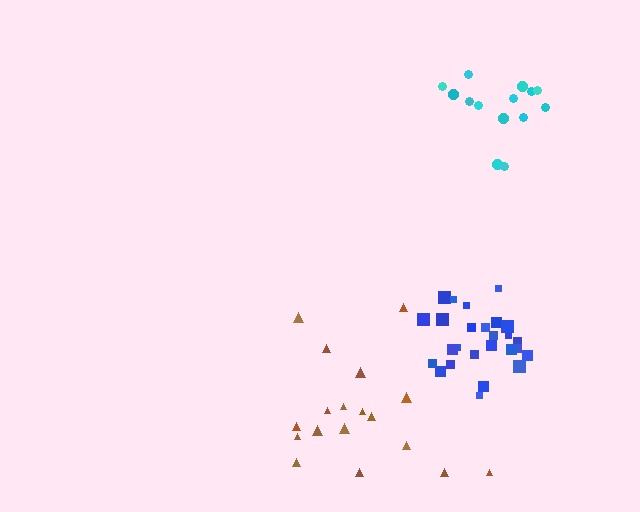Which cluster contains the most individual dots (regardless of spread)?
Blue (26).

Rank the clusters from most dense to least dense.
blue, cyan, brown.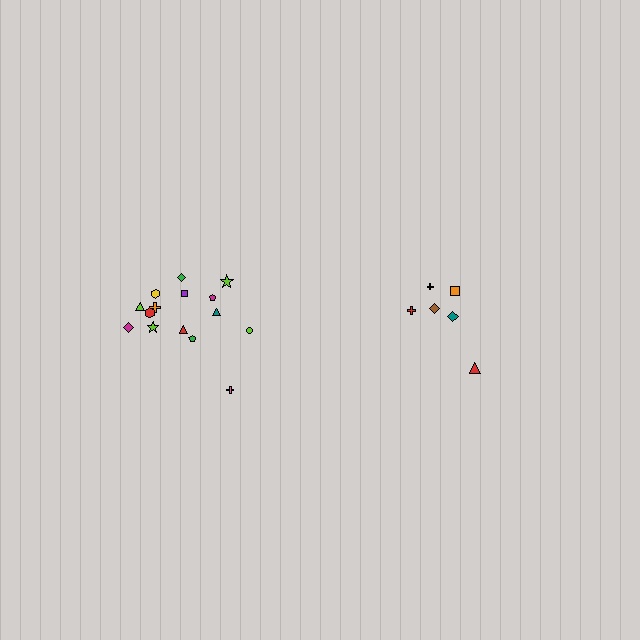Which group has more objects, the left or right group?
The left group.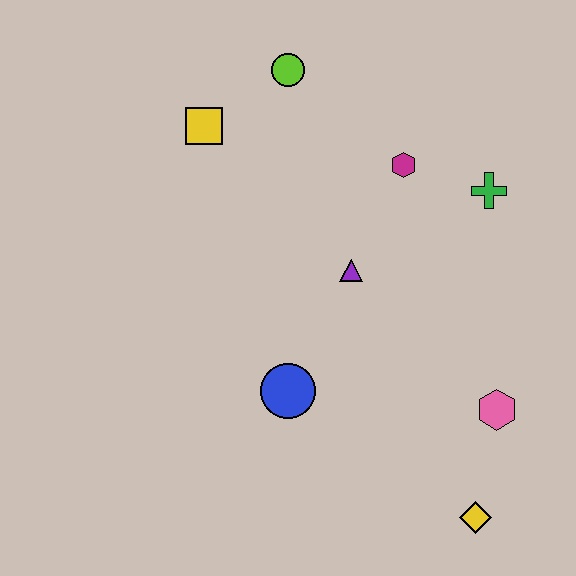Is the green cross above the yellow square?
No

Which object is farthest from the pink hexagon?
The yellow square is farthest from the pink hexagon.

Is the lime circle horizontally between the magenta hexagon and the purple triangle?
No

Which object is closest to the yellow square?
The lime circle is closest to the yellow square.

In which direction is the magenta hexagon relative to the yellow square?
The magenta hexagon is to the right of the yellow square.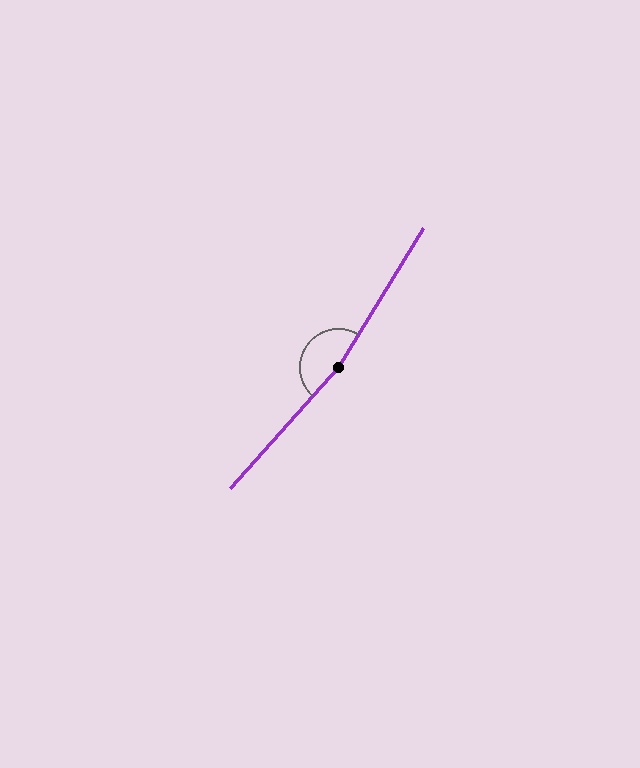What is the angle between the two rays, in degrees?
Approximately 170 degrees.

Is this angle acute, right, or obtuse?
It is obtuse.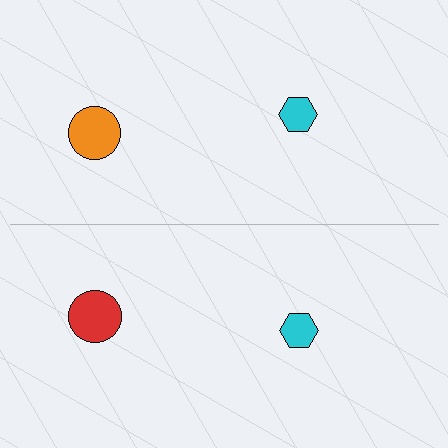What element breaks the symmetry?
The red circle on the bottom side breaks the symmetry — its mirror counterpart is orange.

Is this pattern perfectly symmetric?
No, the pattern is not perfectly symmetric. The red circle on the bottom side breaks the symmetry — its mirror counterpart is orange.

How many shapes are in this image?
There are 4 shapes in this image.